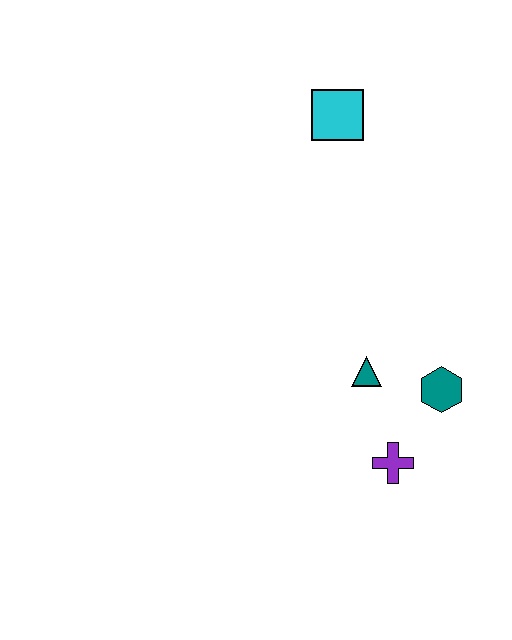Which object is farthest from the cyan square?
The purple cross is farthest from the cyan square.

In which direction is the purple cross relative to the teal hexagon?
The purple cross is below the teal hexagon.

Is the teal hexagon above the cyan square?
No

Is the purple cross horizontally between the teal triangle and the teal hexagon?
Yes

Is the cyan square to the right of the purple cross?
No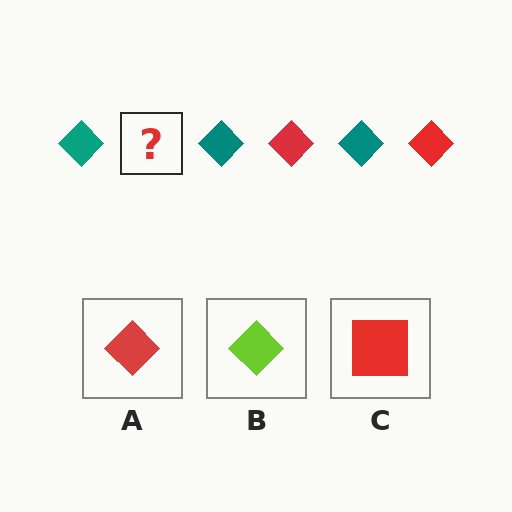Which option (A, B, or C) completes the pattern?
A.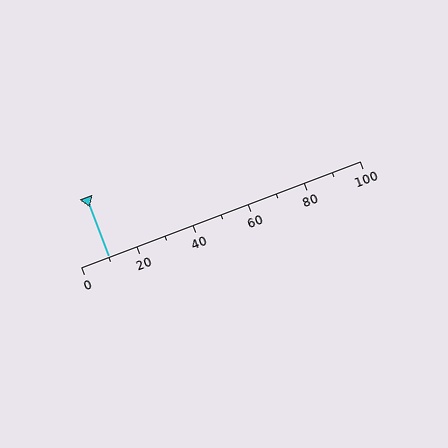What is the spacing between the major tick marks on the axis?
The major ticks are spaced 20 apart.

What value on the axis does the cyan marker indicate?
The marker indicates approximately 10.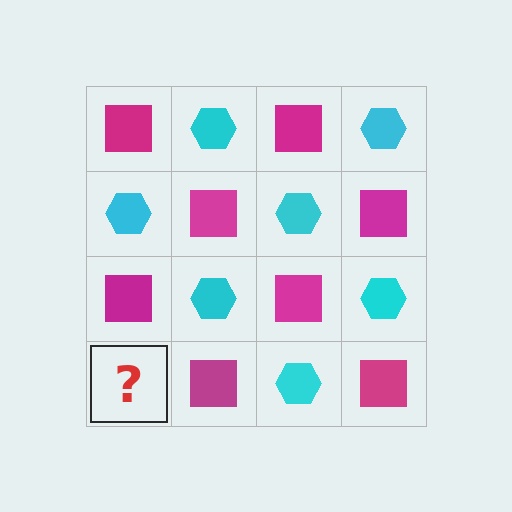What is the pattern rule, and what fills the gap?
The rule is that it alternates magenta square and cyan hexagon in a checkerboard pattern. The gap should be filled with a cyan hexagon.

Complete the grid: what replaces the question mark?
The question mark should be replaced with a cyan hexagon.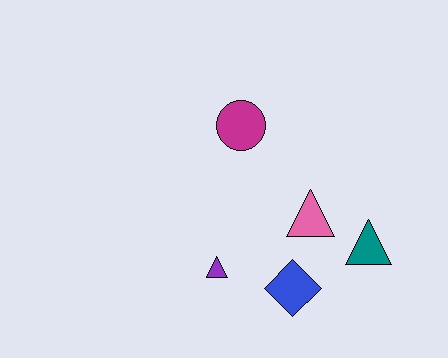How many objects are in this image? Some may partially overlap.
There are 5 objects.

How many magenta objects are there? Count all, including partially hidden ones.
There is 1 magenta object.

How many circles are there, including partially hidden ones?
There is 1 circle.